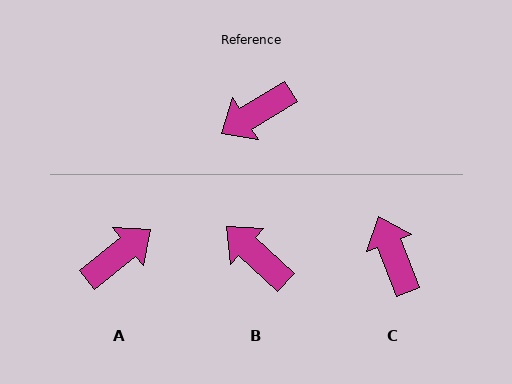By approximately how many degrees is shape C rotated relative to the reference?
Approximately 100 degrees clockwise.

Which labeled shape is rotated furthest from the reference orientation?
A, about 172 degrees away.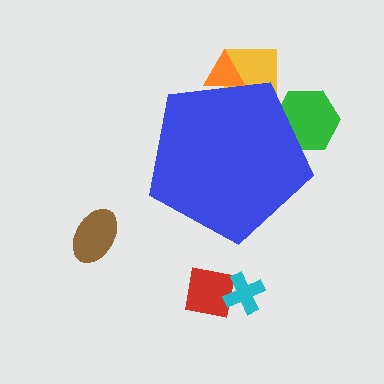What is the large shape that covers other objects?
A blue pentagon.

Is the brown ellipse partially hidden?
No, the brown ellipse is fully visible.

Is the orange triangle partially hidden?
Yes, the orange triangle is partially hidden behind the blue pentagon.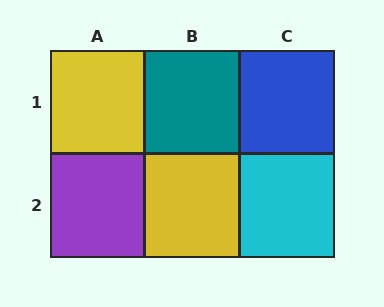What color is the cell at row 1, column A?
Yellow.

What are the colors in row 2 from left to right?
Purple, yellow, cyan.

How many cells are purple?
1 cell is purple.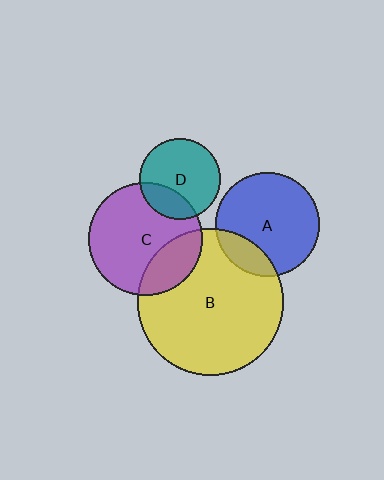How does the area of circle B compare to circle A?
Approximately 2.0 times.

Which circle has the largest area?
Circle B (yellow).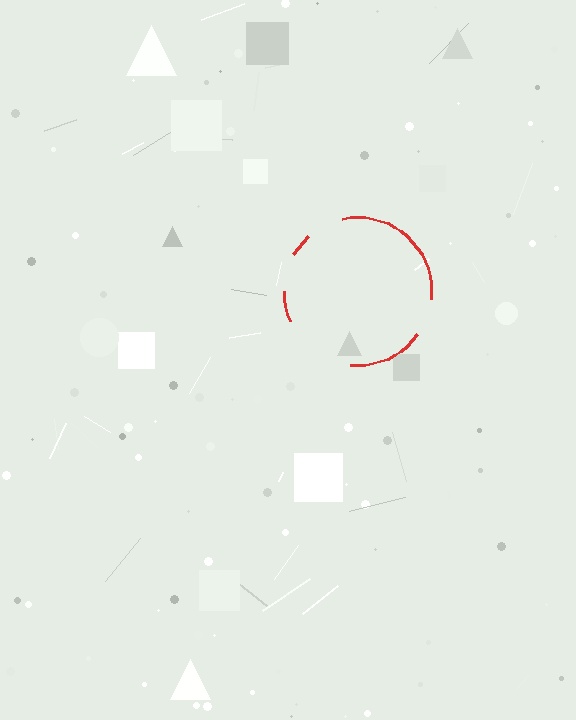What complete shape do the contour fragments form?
The contour fragments form a circle.